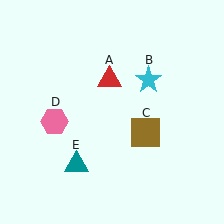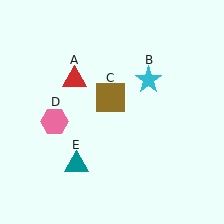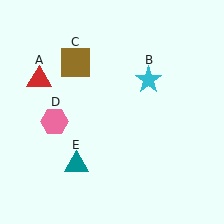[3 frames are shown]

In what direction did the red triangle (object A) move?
The red triangle (object A) moved left.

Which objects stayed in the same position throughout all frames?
Cyan star (object B) and pink hexagon (object D) and teal triangle (object E) remained stationary.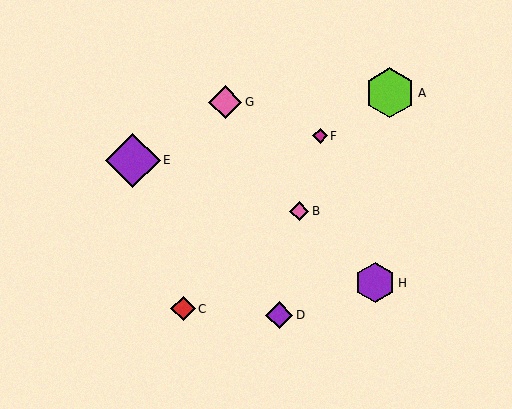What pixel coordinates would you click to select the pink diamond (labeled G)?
Click at (225, 102) to select the pink diamond G.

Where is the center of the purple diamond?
The center of the purple diamond is at (279, 315).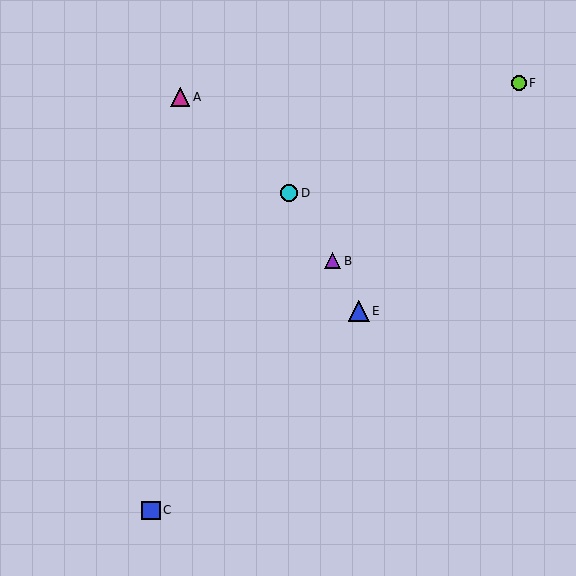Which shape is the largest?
The blue triangle (labeled E) is the largest.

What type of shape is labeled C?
Shape C is a blue square.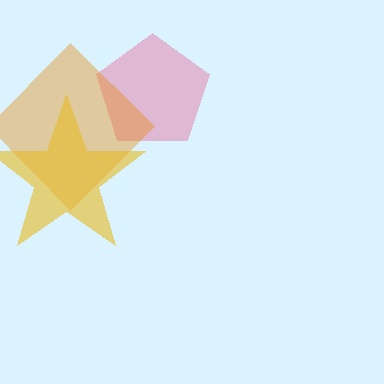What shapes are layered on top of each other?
The layered shapes are: a pink pentagon, an orange diamond, a yellow star.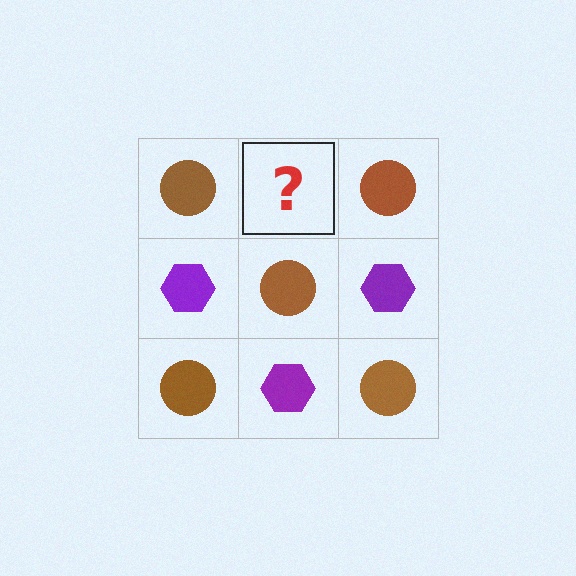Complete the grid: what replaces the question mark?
The question mark should be replaced with a purple hexagon.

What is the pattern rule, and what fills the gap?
The rule is that it alternates brown circle and purple hexagon in a checkerboard pattern. The gap should be filled with a purple hexagon.